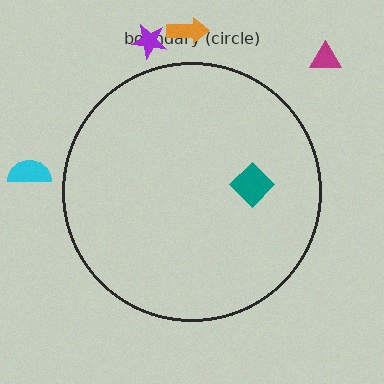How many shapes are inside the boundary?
1 inside, 4 outside.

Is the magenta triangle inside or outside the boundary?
Outside.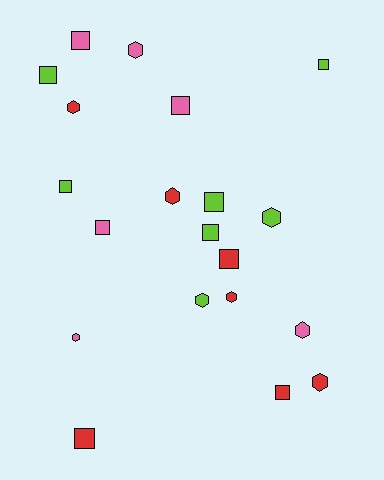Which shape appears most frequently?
Square, with 11 objects.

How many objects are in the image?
There are 20 objects.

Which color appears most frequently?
Lime, with 7 objects.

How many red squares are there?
There are 3 red squares.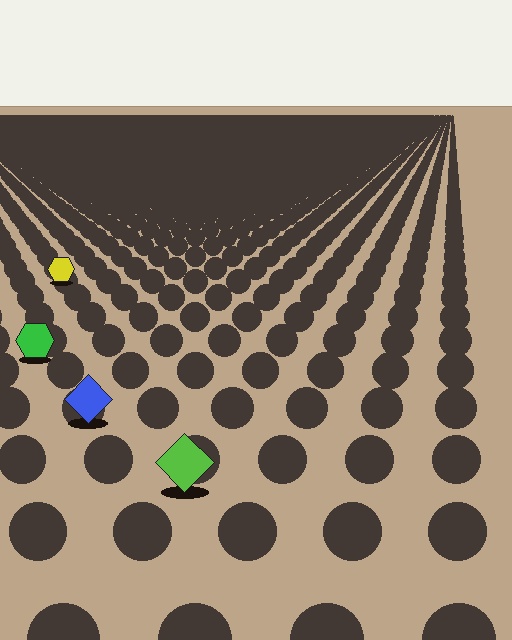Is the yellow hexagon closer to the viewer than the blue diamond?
No. The blue diamond is closer — you can tell from the texture gradient: the ground texture is coarser near it.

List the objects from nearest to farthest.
From nearest to farthest: the lime diamond, the blue diamond, the green hexagon, the yellow hexagon.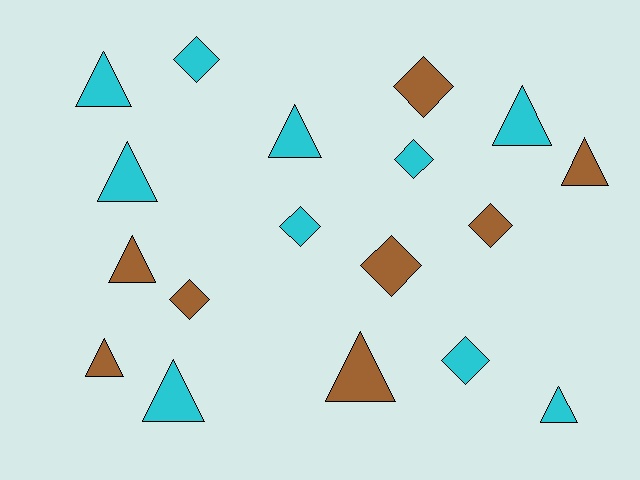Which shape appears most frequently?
Triangle, with 10 objects.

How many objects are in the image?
There are 18 objects.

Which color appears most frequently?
Cyan, with 10 objects.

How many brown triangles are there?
There are 4 brown triangles.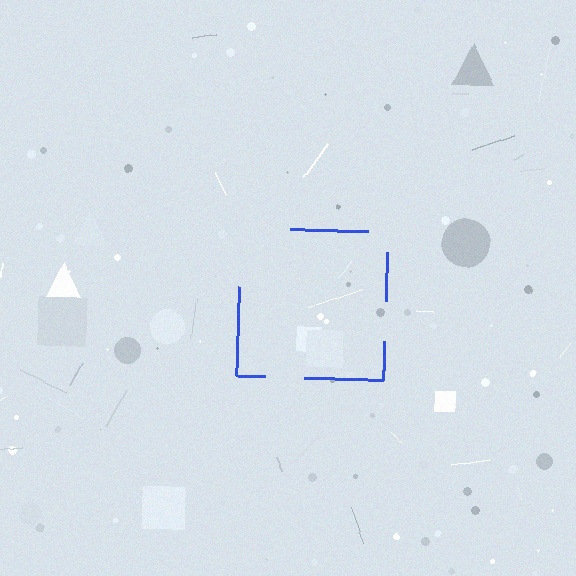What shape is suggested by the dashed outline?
The dashed outline suggests a square.